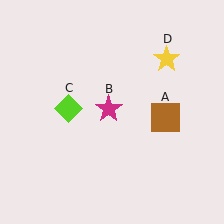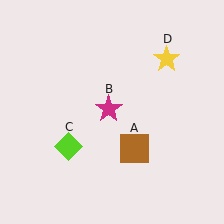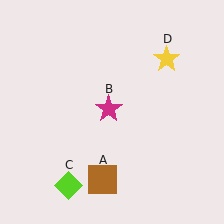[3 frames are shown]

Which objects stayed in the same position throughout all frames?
Magenta star (object B) and yellow star (object D) remained stationary.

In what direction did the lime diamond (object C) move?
The lime diamond (object C) moved down.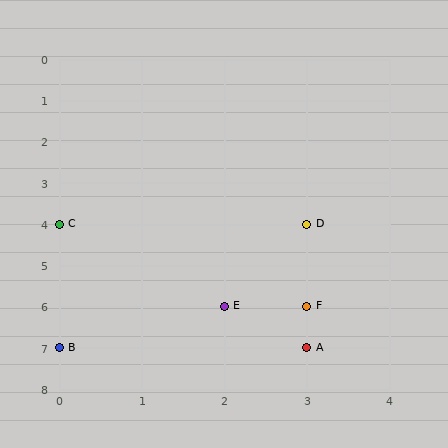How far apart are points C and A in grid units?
Points C and A are 3 columns and 3 rows apart (about 4.2 grid units diagonally).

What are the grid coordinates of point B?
Point B is at grid coordinates (0, 7).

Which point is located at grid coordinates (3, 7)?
Point A is at (3, 7).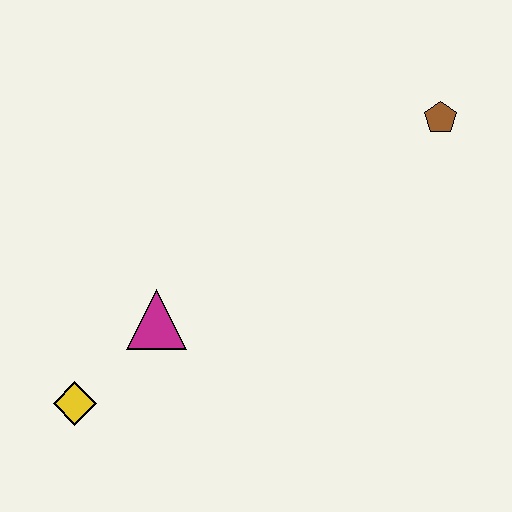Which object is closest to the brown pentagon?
The magenta triangle is closest to the brown pentagon.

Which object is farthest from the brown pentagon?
The yellow diamond is farthest from the brown pentagon.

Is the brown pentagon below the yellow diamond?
No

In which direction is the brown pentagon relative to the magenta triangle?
The brown pentagon is to the right of the magenta triangle.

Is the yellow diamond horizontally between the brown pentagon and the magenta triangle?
No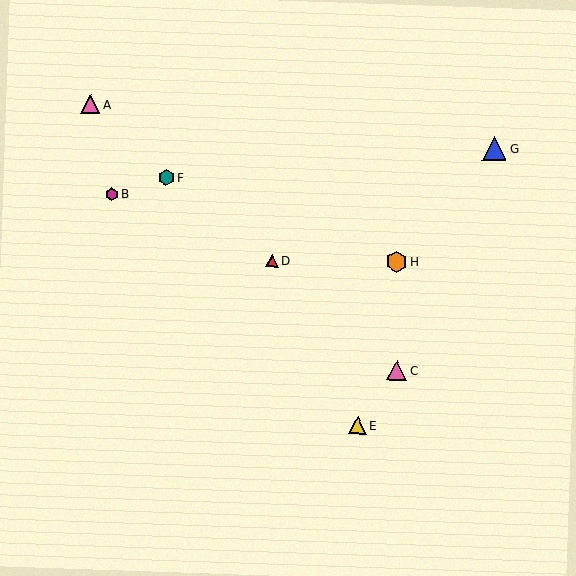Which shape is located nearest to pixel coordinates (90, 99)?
The pink triangle (labeled A) at (90, 104) is nearest to that location.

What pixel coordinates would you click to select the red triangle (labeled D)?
Click at (272, 261) to select the red triangle D.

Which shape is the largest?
The blue triangle (labeled G) is the largest.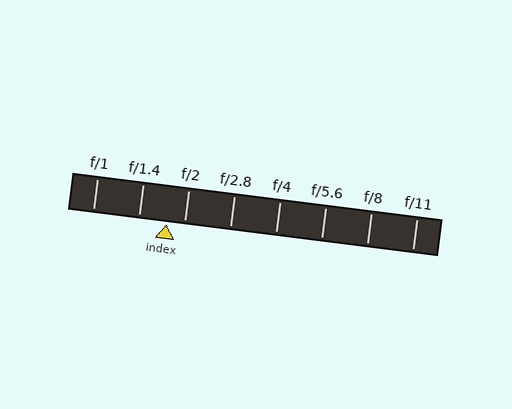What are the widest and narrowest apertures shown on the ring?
The widest aperture shown is f/1 and the narrowest is f/11.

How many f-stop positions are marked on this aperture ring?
There are 8 f-stop positions marked.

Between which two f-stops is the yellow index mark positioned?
The index mark is between f/1.4 and f/2.